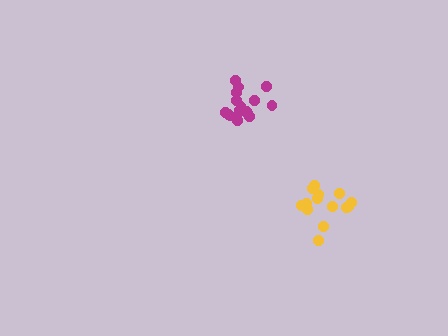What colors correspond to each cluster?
The clusters are colored: yellow, magenta.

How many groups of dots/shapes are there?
There are 2 groups.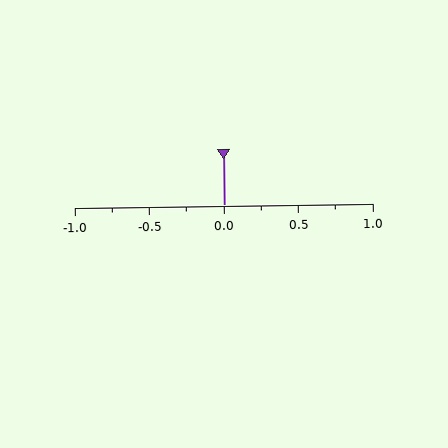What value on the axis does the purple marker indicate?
The marker indicates approximately 0.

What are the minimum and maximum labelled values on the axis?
The axis runs from -1.0 to 1.0.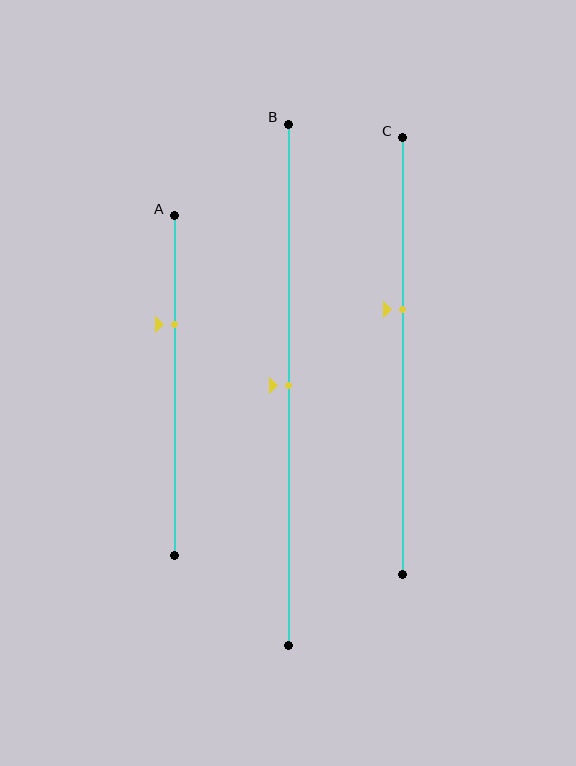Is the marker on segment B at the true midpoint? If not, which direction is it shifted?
Yes, the marker on segment B is at the true midpoint.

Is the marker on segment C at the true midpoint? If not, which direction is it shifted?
No, the marker on segment C is shifted upward by about 11% of the segment length.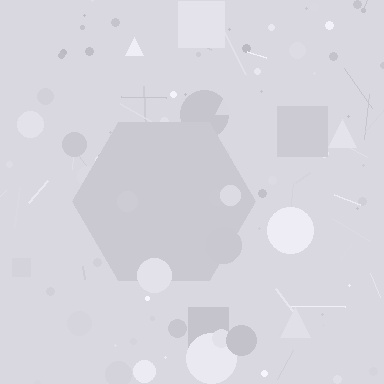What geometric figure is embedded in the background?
A hexagon is embedded in the background.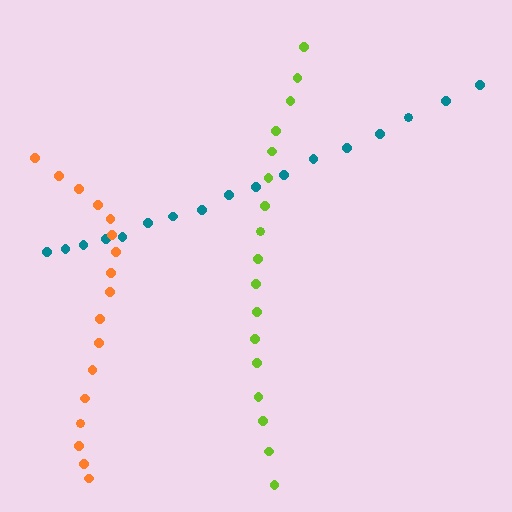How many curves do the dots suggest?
There are 3 distinct paths.